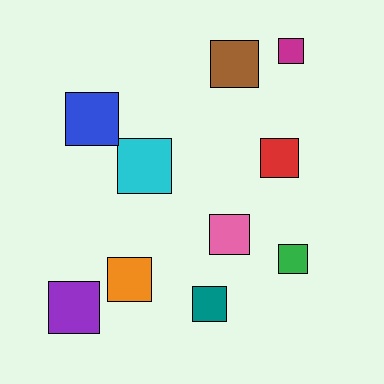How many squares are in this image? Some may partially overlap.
There are 10 squares.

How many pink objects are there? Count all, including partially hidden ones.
There is 1 pink object.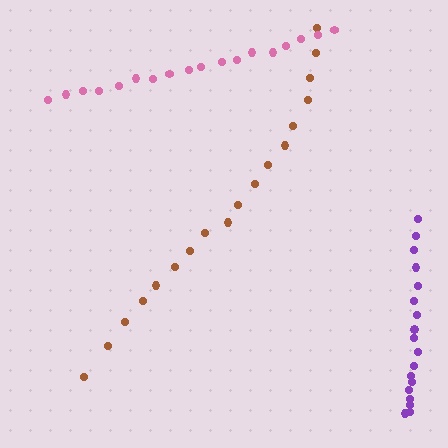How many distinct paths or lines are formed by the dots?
There are 3 distinct paths.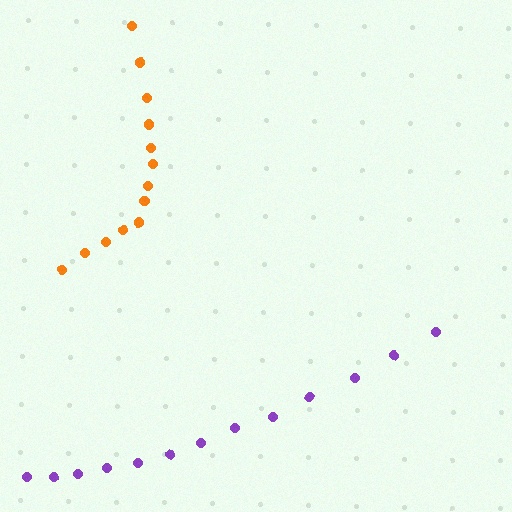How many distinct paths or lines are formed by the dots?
There are 2 distinct paths.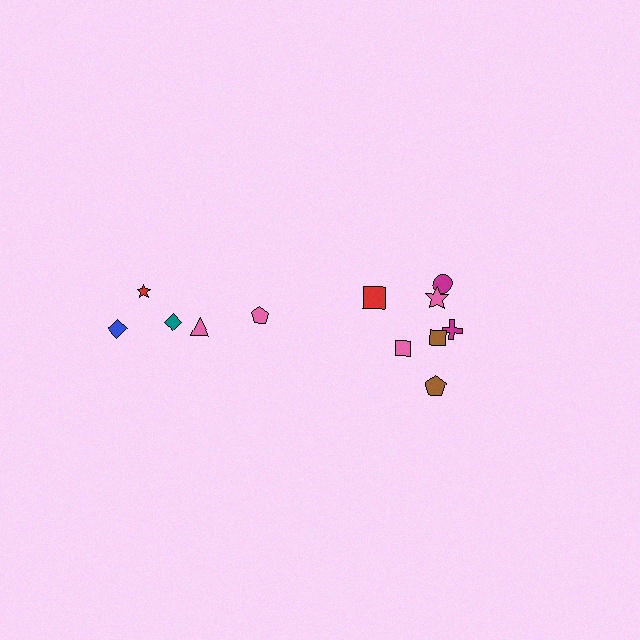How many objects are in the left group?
There are 5 objects.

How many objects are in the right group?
There are 7 objects.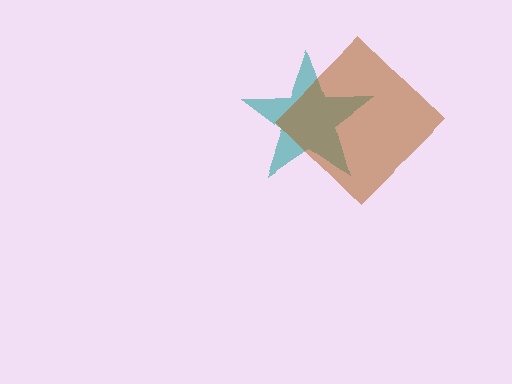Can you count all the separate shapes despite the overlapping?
Yes, there are 2 separate shapes.